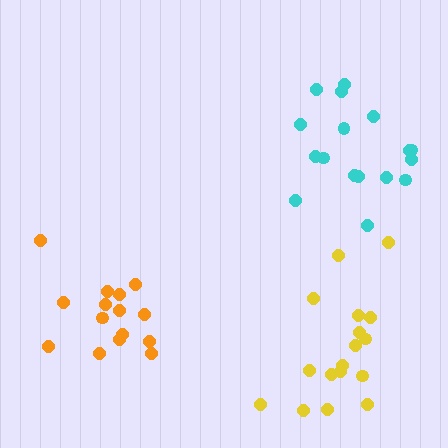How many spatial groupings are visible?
There are 3 spatial groupings.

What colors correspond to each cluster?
The clusters are colored: orange, cyan, yellow.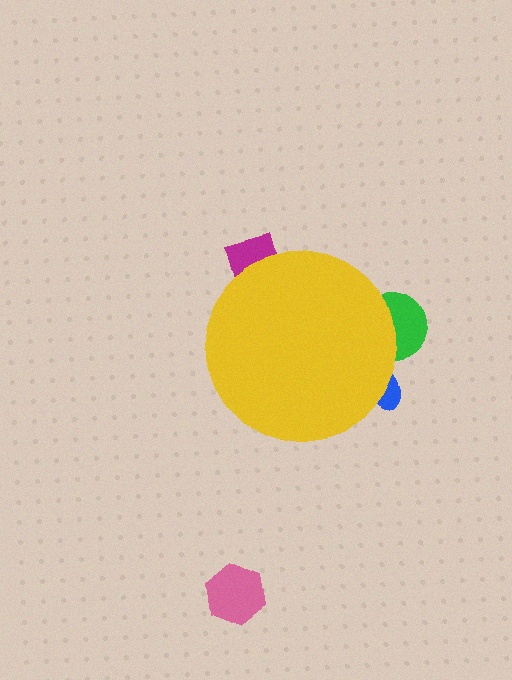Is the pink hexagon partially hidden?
No, the pink hexagon is fully visible.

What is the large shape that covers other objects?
A yellow circle.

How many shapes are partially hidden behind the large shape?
3 shapes are partially hidden.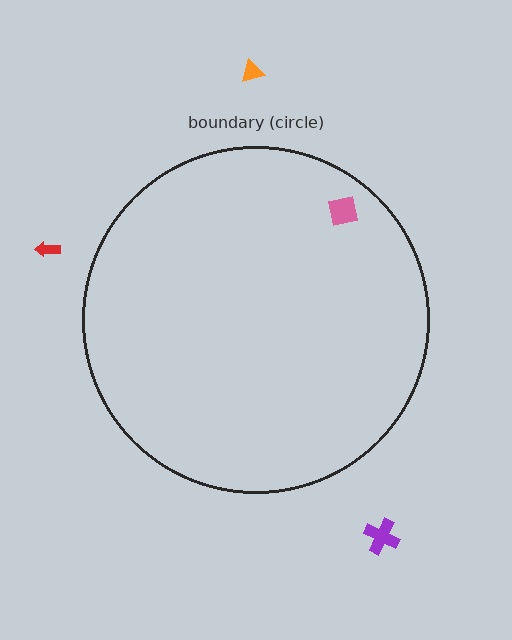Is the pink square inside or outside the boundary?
Inside.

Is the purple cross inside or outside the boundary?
Outside.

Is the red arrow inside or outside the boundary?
Outside.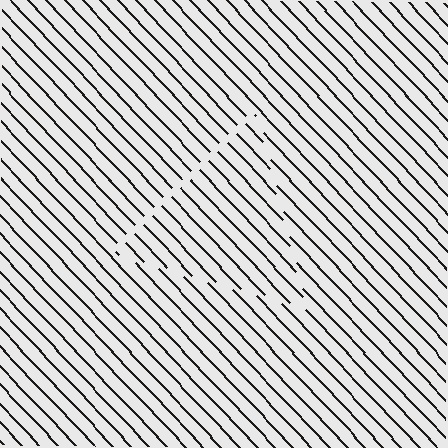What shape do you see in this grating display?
An illusory triangle. The interior of the shape contains the same grating, shifted by half a period — the contour is defined by the phase discontinuity where line-ends from the inner and outer gratings abut.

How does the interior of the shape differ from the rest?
The interior of the shape contains the same grating, shifted by half a period — the contour is defined by the phase discontinuity where line-ends from the inner and outer gratings abut.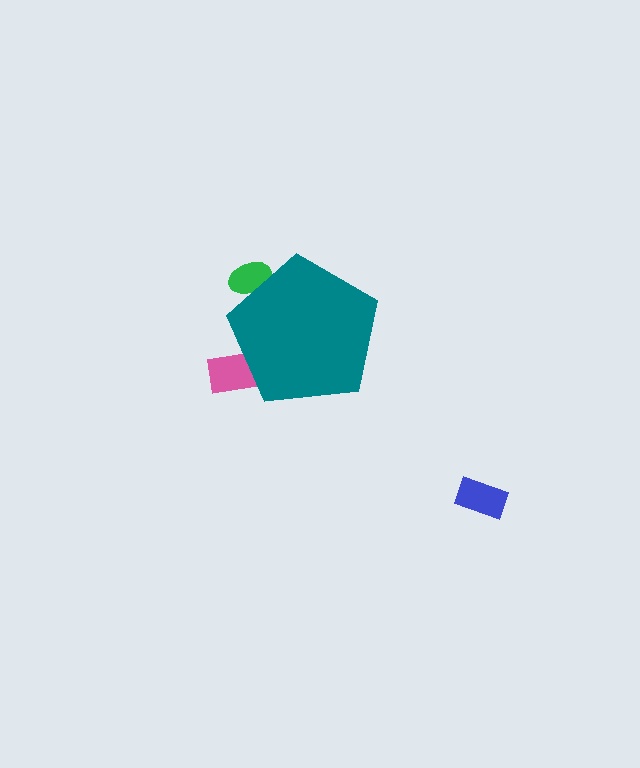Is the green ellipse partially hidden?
Yes, the green ellipse is partially hidden behind the teal pentagon.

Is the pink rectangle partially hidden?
Yes, the pink rectangle is partially hidden behind the teal pentagon.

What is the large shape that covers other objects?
A teal pentagon.